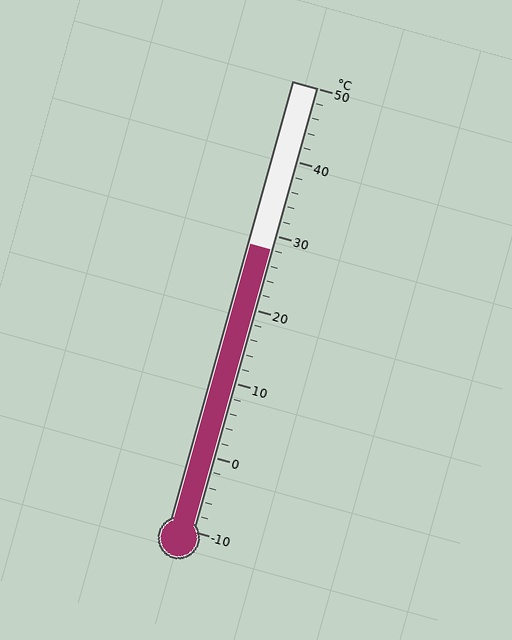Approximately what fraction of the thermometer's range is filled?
The thermometer is filled to approximately 65% of its range.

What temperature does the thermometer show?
The thermometer shows approximately 28°C.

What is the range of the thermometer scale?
The thermometer scale ranges from -10°C to 50°C.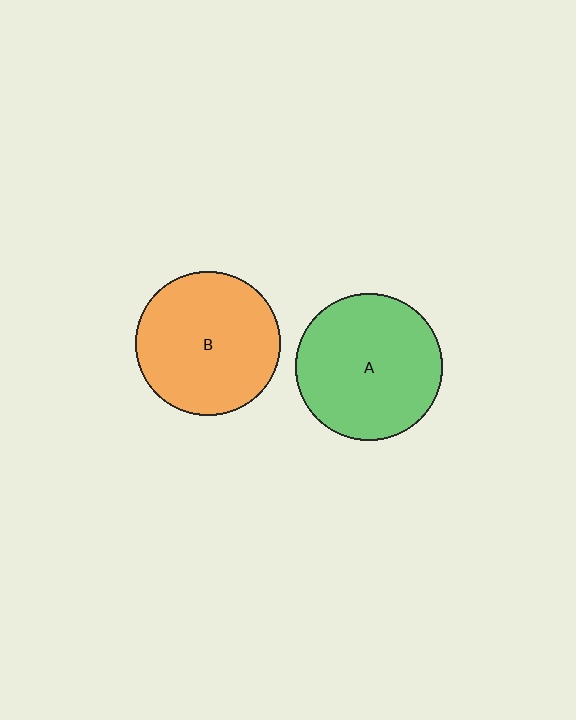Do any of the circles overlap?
No, none of the circles overlap.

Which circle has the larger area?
Circle A (green).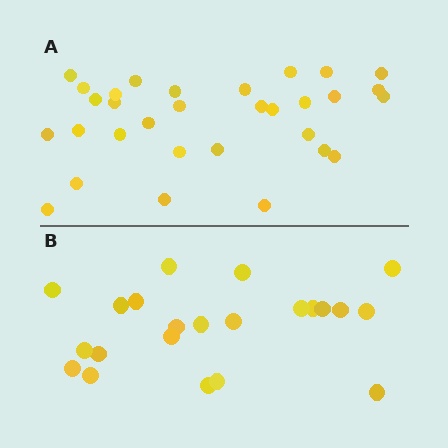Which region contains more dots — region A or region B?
Region A (the top region) has more dots.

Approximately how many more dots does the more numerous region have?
Region A has roughly 8 or so more dots than region B.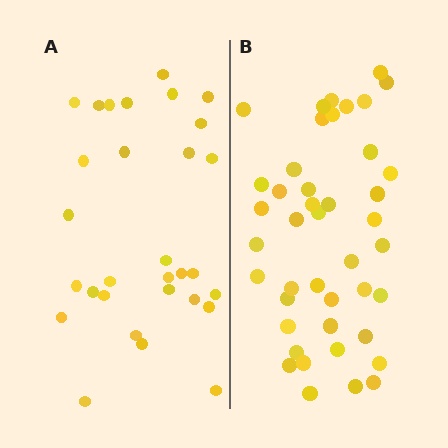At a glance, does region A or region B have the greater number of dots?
Region B (the right region) has more dots.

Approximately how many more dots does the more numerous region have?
Region B has approximately 15 more dots than region A.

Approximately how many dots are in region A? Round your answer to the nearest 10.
About 30 dots.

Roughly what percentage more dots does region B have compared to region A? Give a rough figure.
About 45% more.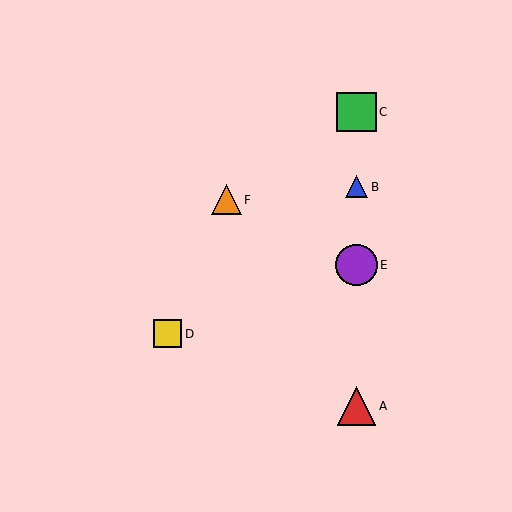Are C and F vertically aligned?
No, C is at x≈357 and F is at x≈226.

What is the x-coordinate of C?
Object C is at x≈357.